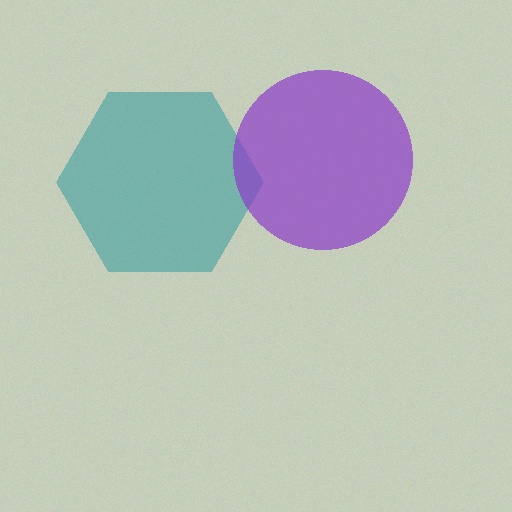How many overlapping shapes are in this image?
There are 2 overlapping shapes in the image.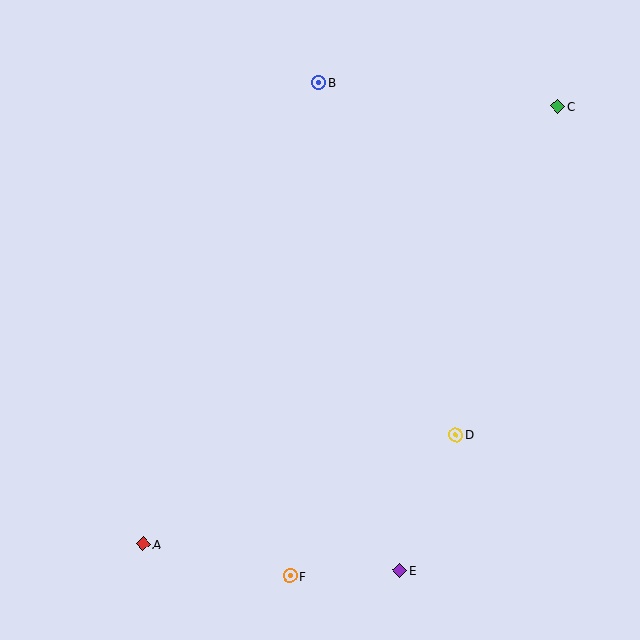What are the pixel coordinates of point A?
Point A is at (144, 544).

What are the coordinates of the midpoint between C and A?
The midpoint between C and A is at (351, 325).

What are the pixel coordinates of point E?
Point E is at (400, 570).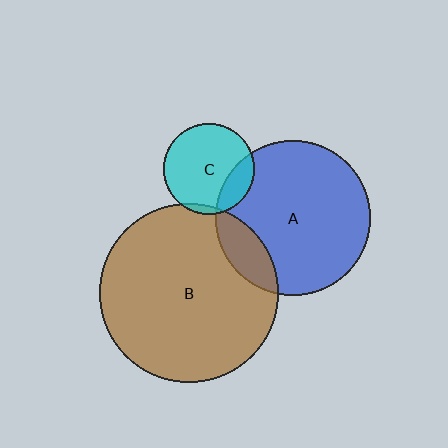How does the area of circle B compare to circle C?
Approximately 3.8 times.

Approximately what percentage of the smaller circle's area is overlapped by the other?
Approximately 20%.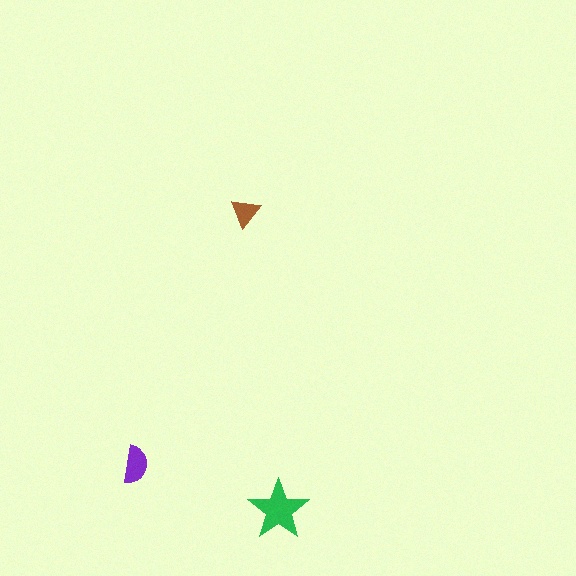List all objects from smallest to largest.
The brown triangle, the purple semicircle, the green star.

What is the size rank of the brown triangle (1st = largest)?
3rd.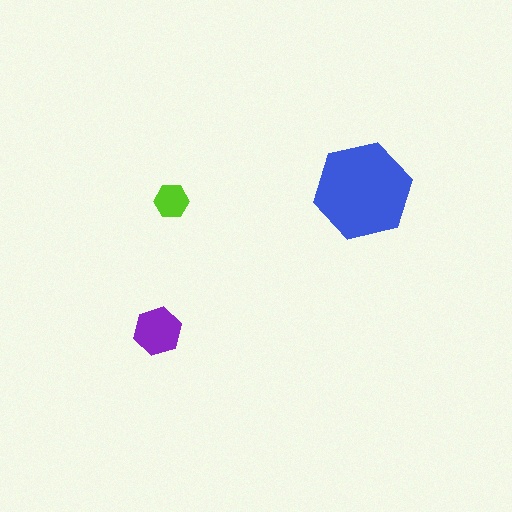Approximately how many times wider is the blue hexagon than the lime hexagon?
About 3 times wider.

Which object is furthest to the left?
The purple hexagon is leftmost.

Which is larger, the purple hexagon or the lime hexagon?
The purple one.